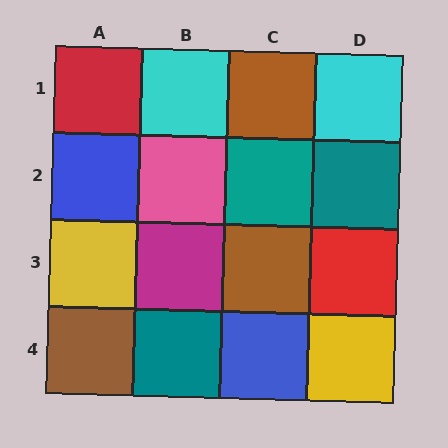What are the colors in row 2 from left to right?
Blue, pink, teal, teal.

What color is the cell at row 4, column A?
Brown.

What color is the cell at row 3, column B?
Magenta.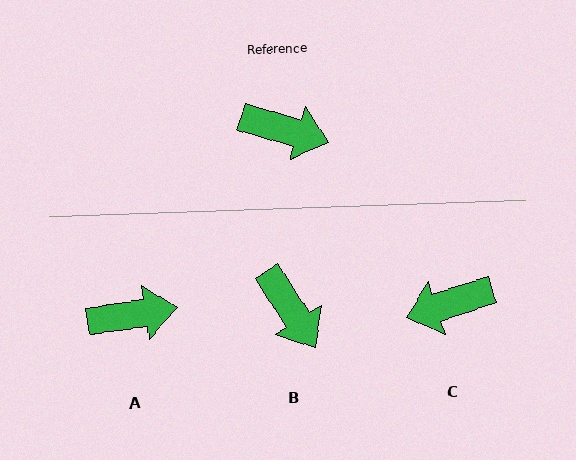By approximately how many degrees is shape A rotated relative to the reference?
Approximately 25 degrees counter-clockwise.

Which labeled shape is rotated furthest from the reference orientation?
C, about 146 degrees away.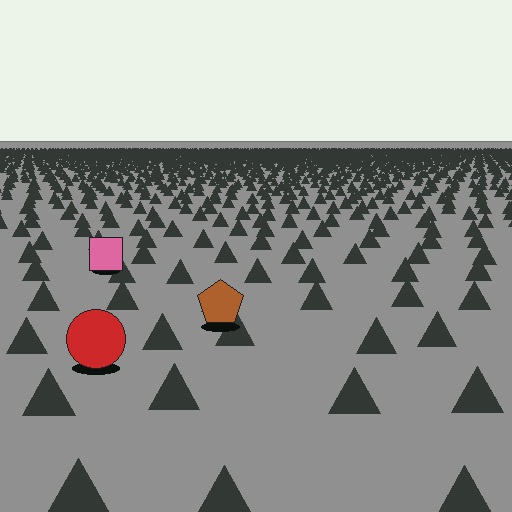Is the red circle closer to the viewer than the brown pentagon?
Yes. The red circle is closer — you can tell from the texture gradient: the ground texture is coarser near it.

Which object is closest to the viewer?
The red circle is closest. The texture marks near it are larger and more spread out.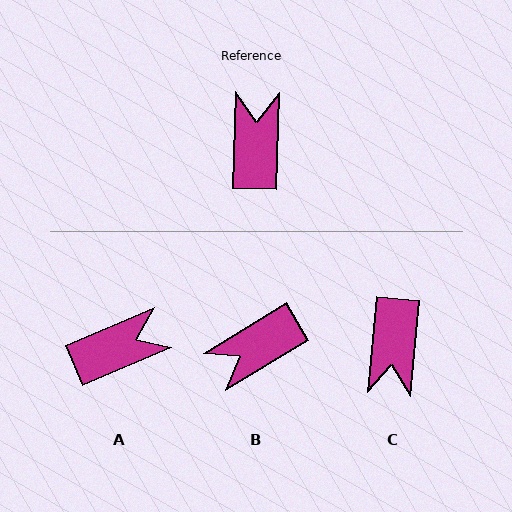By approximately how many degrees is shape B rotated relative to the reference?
Approximately 123 degrees counter-clockwise.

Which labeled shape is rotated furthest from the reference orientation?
C, about 176 degrees away.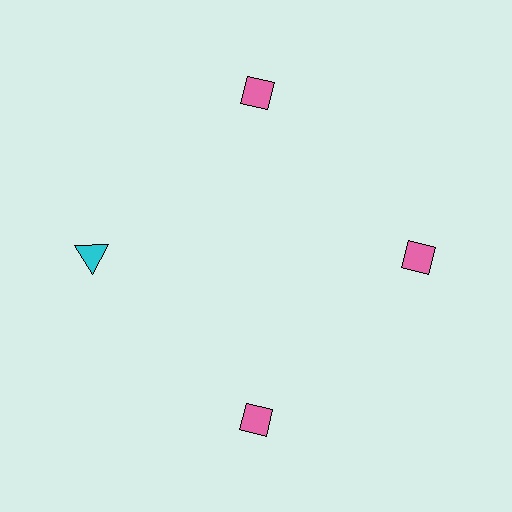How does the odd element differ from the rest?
It differs in both color (cyan instead of pink) and shape (triangle instead of diamond).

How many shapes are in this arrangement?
There are 4 shapes arranged in a ring pattern.